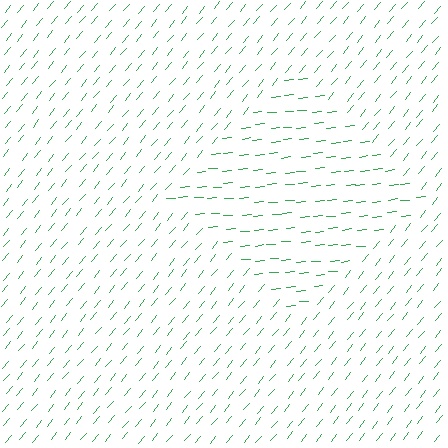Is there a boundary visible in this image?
Yes, there is a texture boundary formed by a change in line orientation.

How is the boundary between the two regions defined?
The boundary is defined purely by a change in line orientation (approximately 45 degrees difference). All lines are the same color and thickness.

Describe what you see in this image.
The image is filled with small green line segments. A diamond region in the image has lines oriented differently from the surrounding lines, creating a visible texture boundary.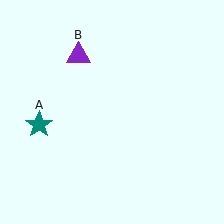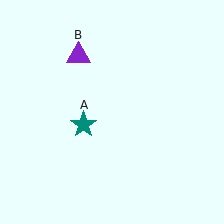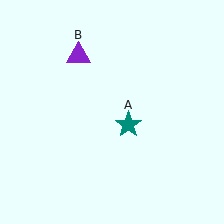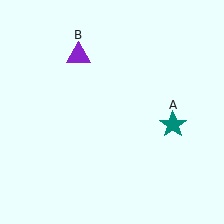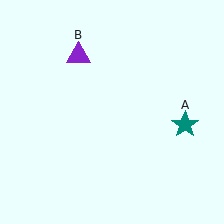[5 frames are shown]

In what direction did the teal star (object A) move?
The teal star (object A) moved right.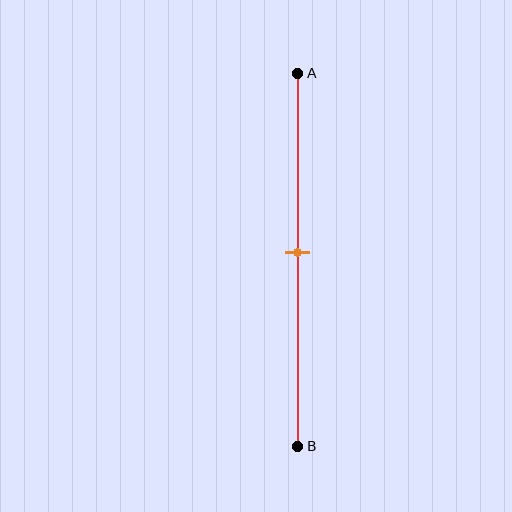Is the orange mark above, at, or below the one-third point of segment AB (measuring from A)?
The orange mark is below the one-third point of segment AB.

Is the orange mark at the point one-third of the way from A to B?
No, the mark is at about 50% from A, not at the 33% one-third point.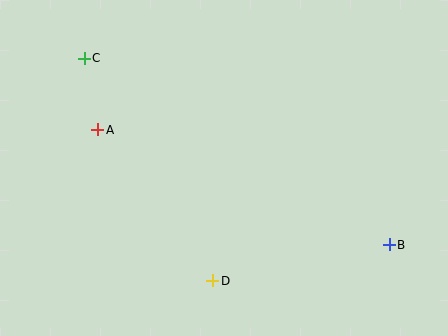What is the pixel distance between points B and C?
The distance between B and C is 357 pixels.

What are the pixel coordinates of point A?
Point A is at (98, 130).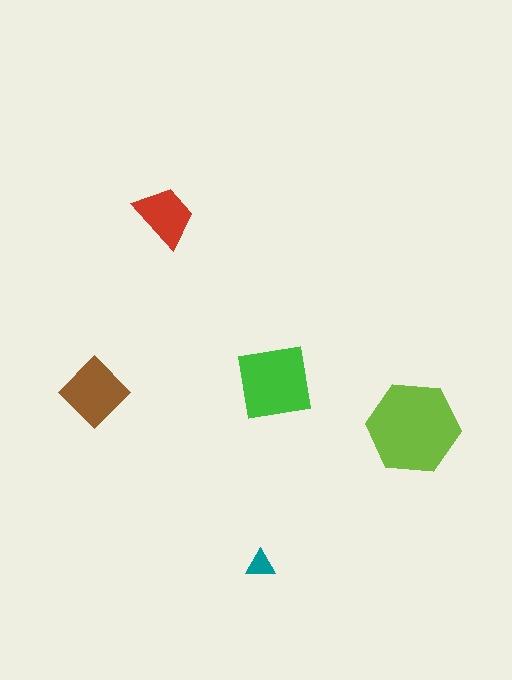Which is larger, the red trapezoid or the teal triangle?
The red trapezoid.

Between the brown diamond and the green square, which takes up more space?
The green square.